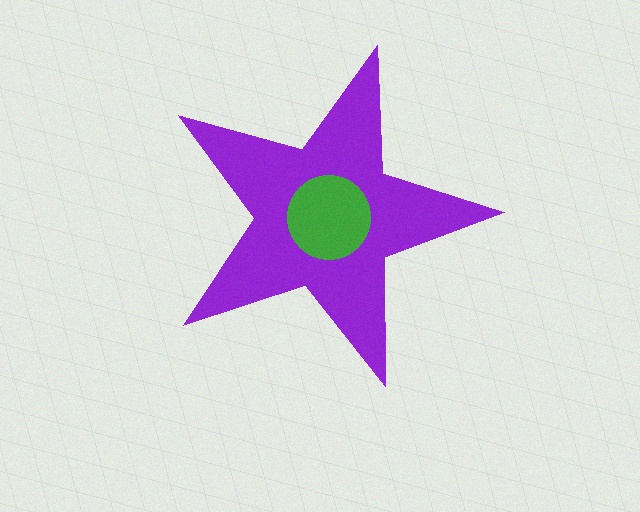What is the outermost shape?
The purple star.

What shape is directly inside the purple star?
The green circle.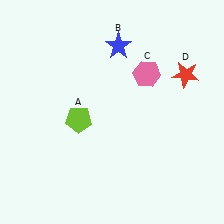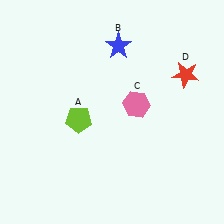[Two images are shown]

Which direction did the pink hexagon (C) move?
The pink hexagon (C) moved down.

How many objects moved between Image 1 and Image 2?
1 object moved between the two images.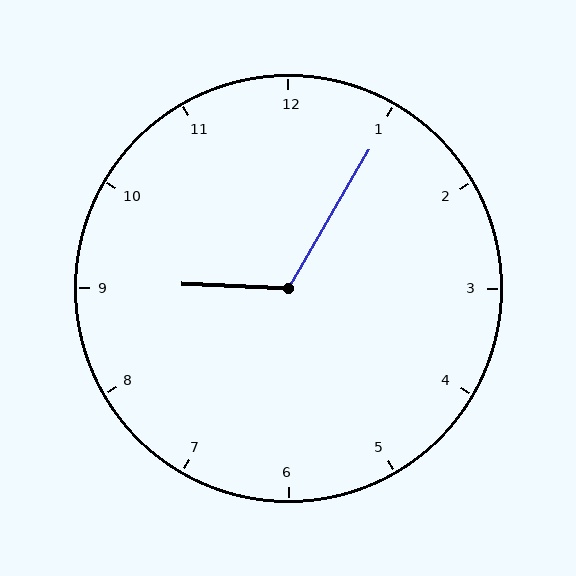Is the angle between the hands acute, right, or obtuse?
It is obtuse.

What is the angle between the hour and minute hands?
Approximately 118 degrees.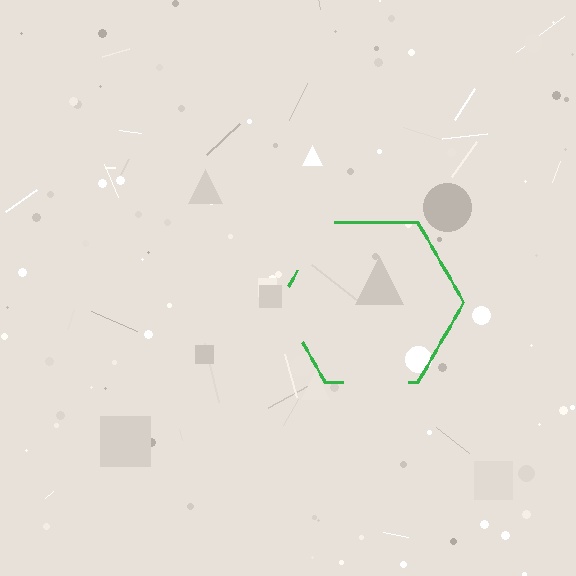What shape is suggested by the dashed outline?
The dashed outline suggests a hexagon.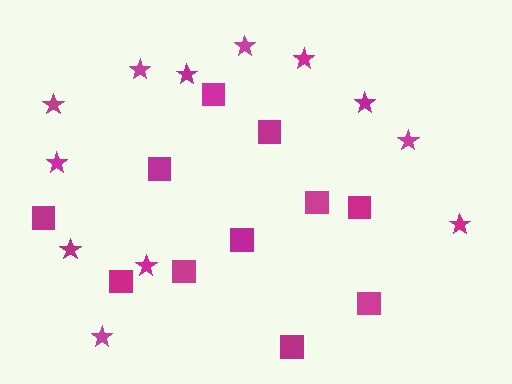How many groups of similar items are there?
There are 2 groups: one group of stars (12) and one group of squares (11).